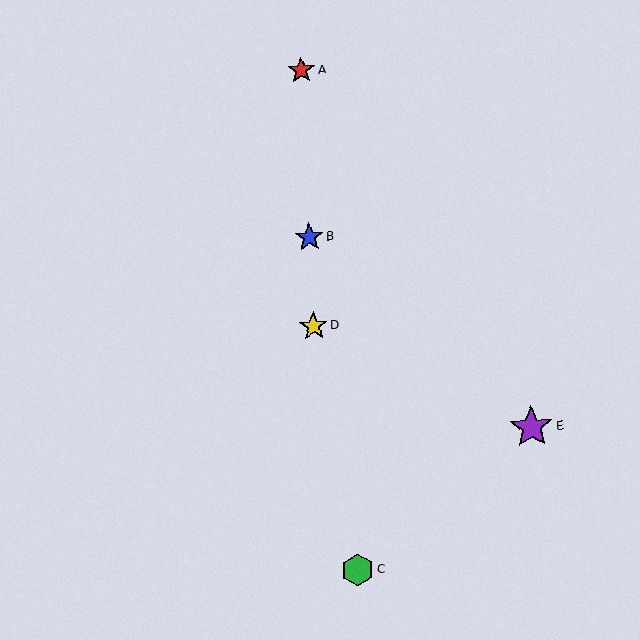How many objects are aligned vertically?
3 objects (A, B, D) are aligned vertically.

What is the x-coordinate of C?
Object C is at x≈358.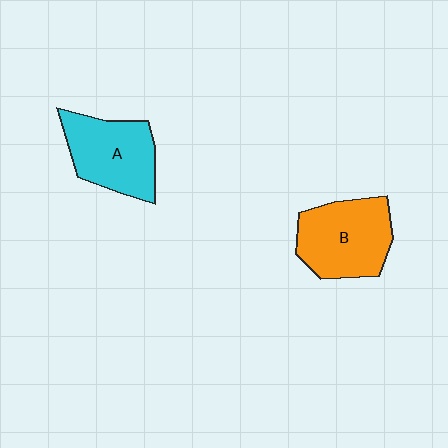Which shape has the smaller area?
Shape A (cyan).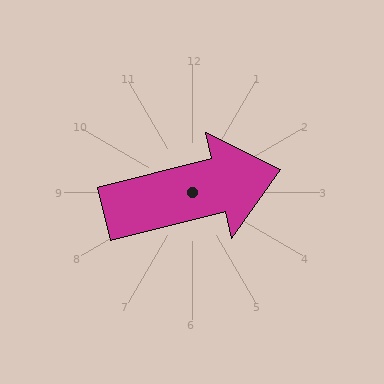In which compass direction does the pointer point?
East.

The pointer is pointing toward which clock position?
Roughly 3 o'clock.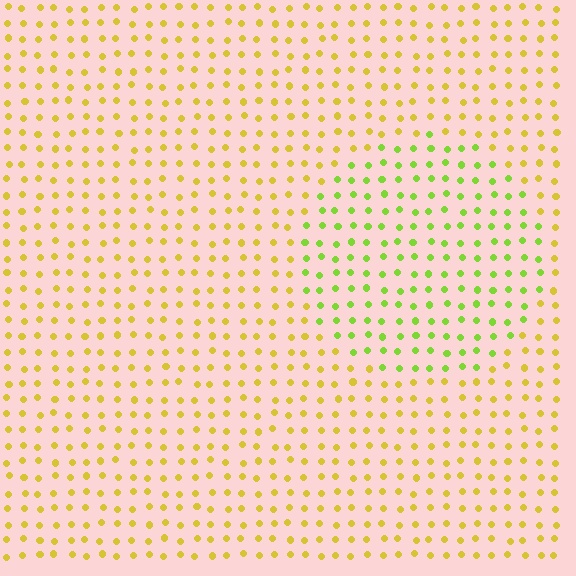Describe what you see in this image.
The image is filled with small yellow elements in a uniform arrangement. A circle-shaped region is visible where the elements are tinted to a slightly different hue, forming a subtle color boundary.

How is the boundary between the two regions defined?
The boundary is defined purely by a slight shift in hue (about 40 degrees). Spacing, size, and orientation are identical on both sides.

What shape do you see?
I see a circle.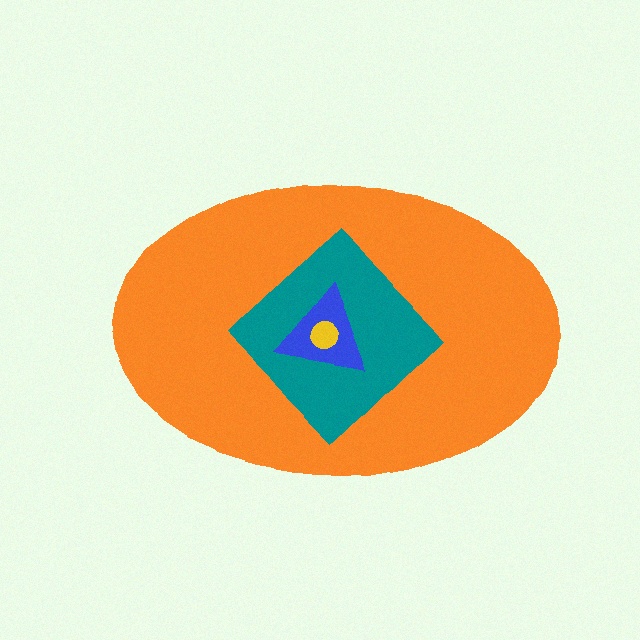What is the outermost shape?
The orange ellipse.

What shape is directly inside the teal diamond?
The blue triangle.